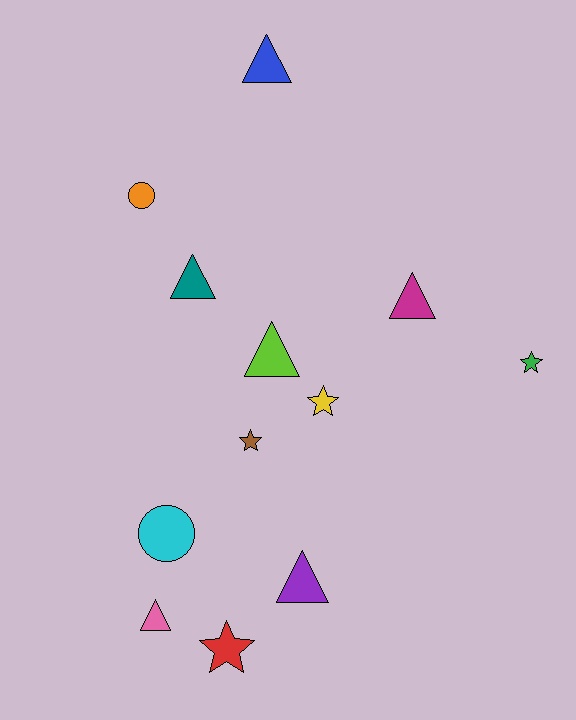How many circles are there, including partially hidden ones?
There are 2 circles.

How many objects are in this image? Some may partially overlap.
There are 12 objects.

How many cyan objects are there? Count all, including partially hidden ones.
There is 1 cyan object.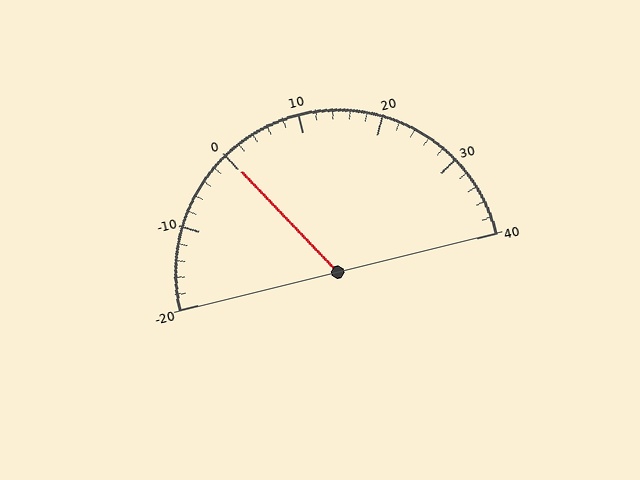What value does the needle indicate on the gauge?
The needle indicates approximately 0.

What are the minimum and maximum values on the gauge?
The gauge ranges from -20 to 40.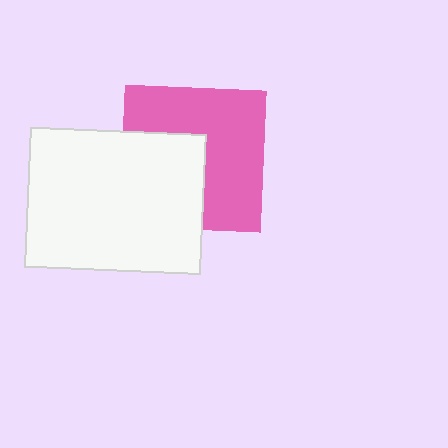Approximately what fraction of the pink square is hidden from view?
Roughly 40% of the pink square is hidden behind the white rectangle.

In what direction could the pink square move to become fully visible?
The pink square could move toward the upper-right. That would shift it out from behind the white rectangle entirely.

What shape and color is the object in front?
The object in front is a white rectangle.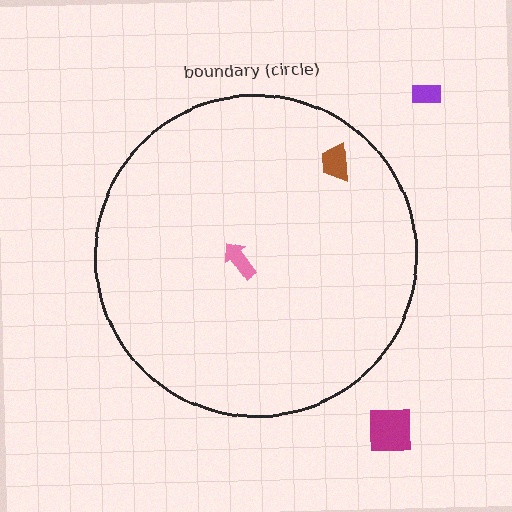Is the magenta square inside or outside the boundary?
Outside.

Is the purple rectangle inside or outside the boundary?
Outside.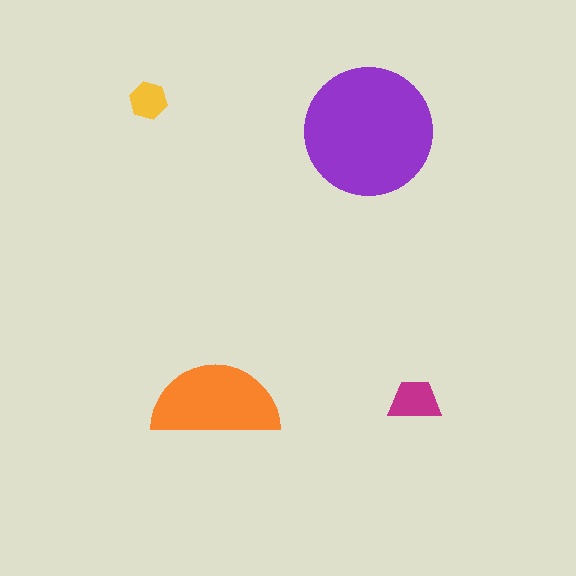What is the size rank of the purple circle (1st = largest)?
1st.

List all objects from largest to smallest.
The purple circle, the orange semicircle, the magenta trapezoid, the yellow hexagon.